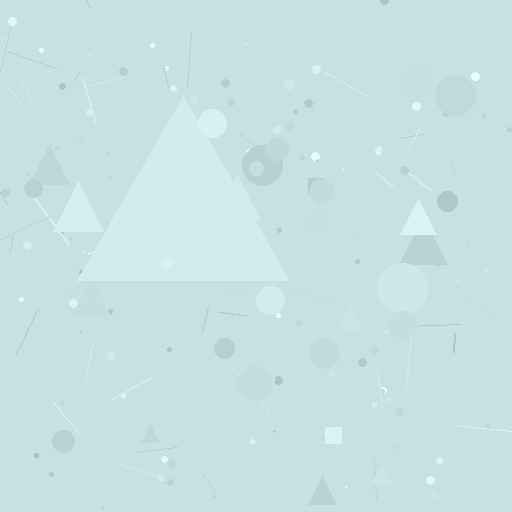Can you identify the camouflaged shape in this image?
The camouflaged shape is a triangle.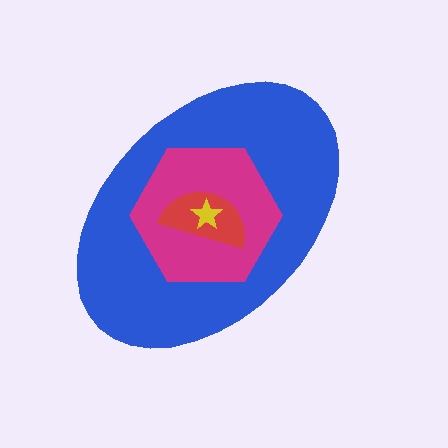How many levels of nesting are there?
4.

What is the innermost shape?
The yellow star.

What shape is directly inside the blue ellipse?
The magenta hexagon.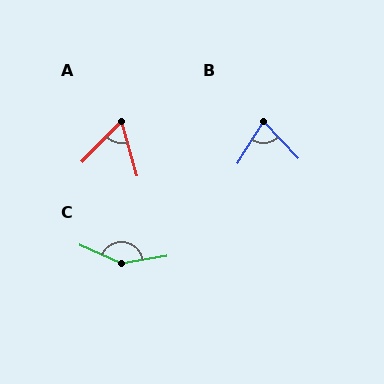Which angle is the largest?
C, at approximately 146 degrees.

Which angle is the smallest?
A, at approximately 60 degrees.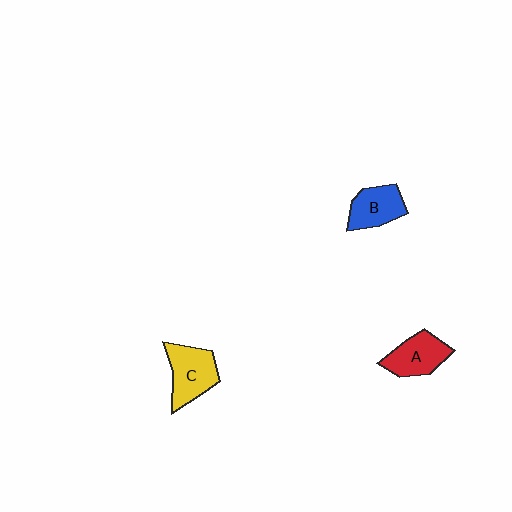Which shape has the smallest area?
Shape B (blue).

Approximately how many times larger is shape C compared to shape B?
Approximately 1.2 times.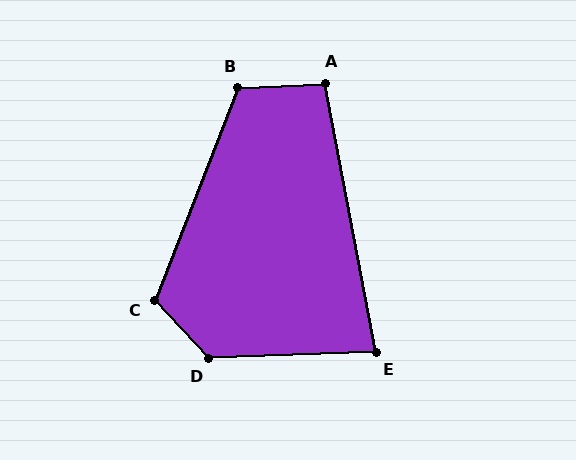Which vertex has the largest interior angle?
D, at approximately 131 degrees.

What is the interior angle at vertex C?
Approximately 116 degrees (obtuse).